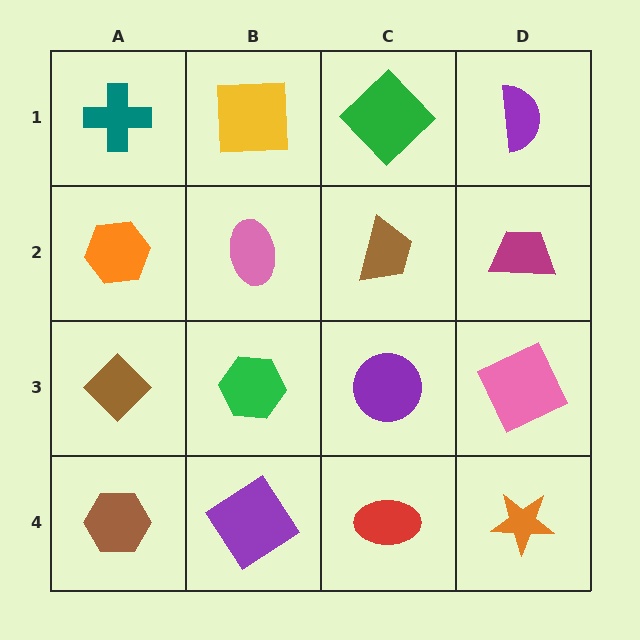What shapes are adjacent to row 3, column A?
An orange hexagon (row 2, column A), a brown hexagon (row 4, column A), a green hexagon (row 3, column B).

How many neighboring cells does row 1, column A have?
2.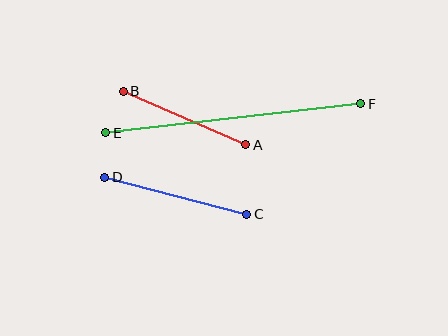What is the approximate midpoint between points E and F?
The midpoint is at approximately (233, 118) pixels.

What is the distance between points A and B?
The distance is approximately 134 pixels.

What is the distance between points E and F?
The distance is approximately 257 pixels.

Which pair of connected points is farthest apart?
Points E and F are farthest apart.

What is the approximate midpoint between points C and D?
The midpoint is at approximately (176, 196) pixels.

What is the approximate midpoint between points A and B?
The midpoint is at approximately (185, 118) pixels.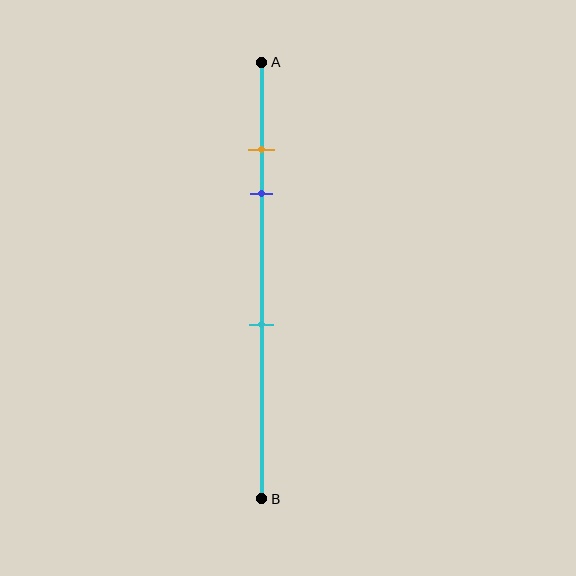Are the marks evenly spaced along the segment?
No, the marks are not evenly spaced.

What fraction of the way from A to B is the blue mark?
The blue mark is approximately 30% (0.3) of the way from A to B.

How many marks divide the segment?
There are 3 marks dividing the segment.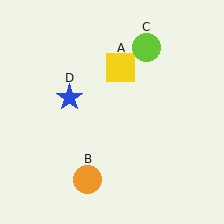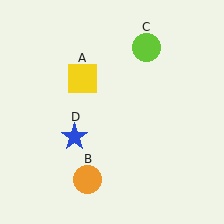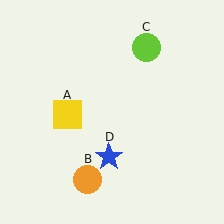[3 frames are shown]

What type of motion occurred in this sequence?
The yellow square (object A), blue star (object D) rotated counterclockwise around the center of the scene.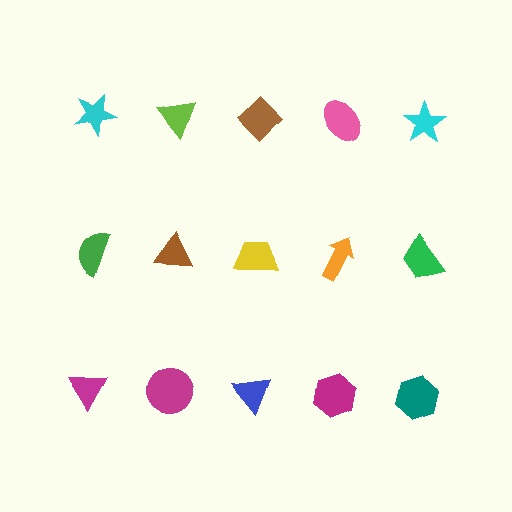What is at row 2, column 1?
A green semicircle.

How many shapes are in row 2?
5 shapes.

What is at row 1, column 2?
A lime triangle.